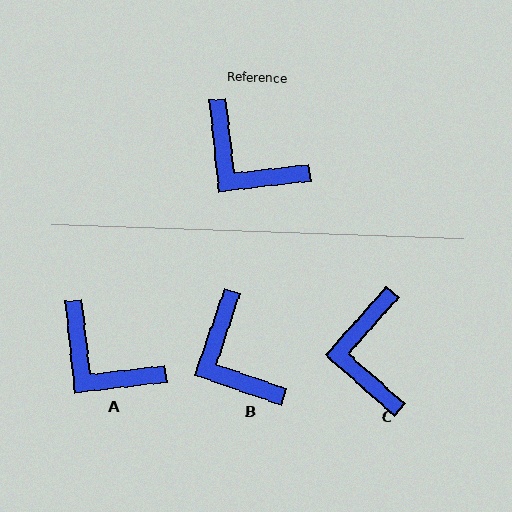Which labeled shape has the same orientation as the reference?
A.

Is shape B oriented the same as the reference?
No, it is off by about 25 degrees.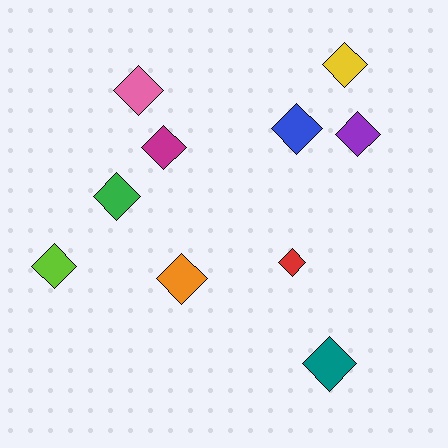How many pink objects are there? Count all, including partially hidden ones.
There is 1 pink object.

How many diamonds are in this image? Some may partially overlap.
There are 10 diamonds.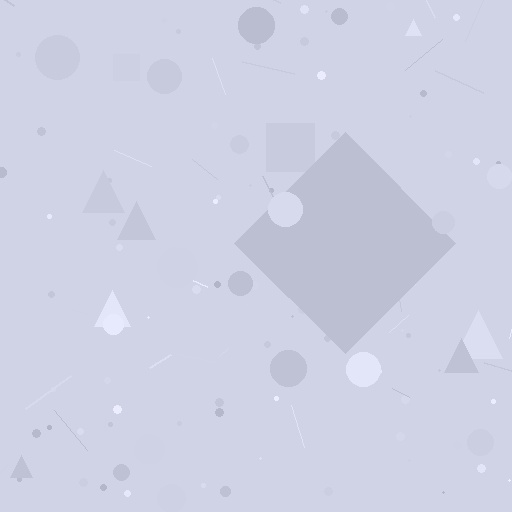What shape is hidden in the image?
A diamond is hidden in the image.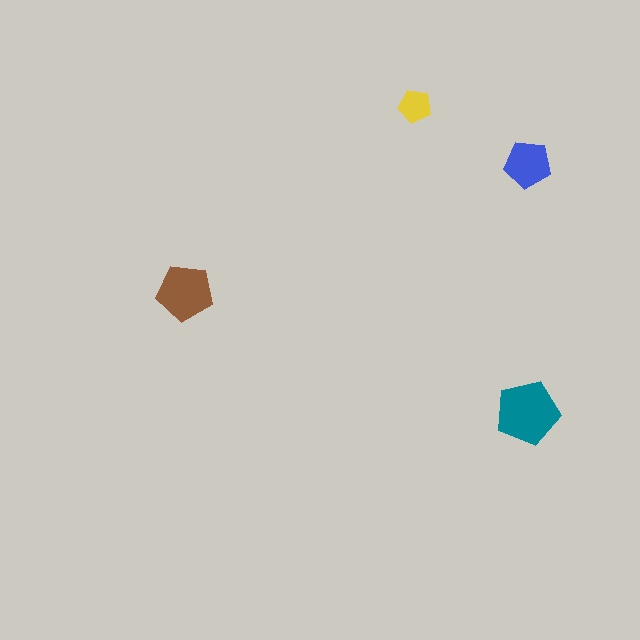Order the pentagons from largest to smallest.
the teal one, the brown one, the blue one, the yellow one.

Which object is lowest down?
The teal pentagon is bottommost.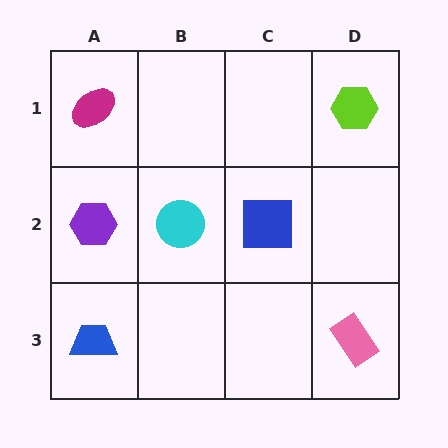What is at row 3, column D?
A pink rectangle.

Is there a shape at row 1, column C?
No, that cell is empty.